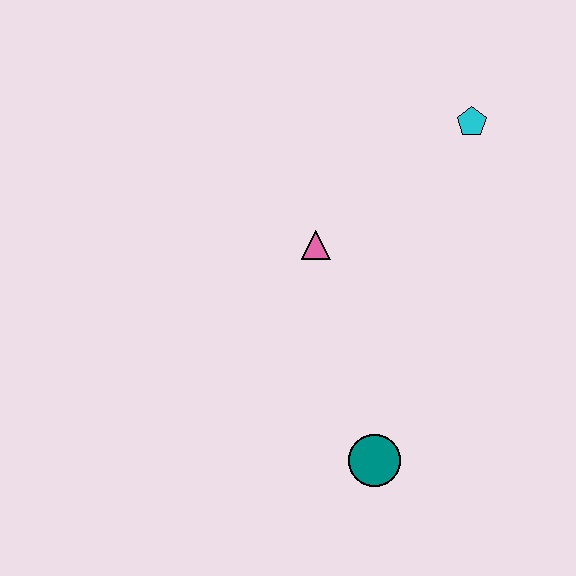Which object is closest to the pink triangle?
The cyan pentagon is closest to the pink triangle.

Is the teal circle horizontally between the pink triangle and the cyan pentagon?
Yes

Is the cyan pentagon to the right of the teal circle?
Yes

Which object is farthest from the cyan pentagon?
The teal circle is farthest from the cyan pentagon.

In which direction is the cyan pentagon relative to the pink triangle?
The cyan pentagon is to the right of the pink triangle.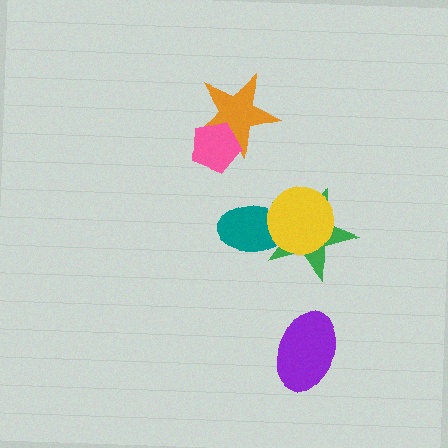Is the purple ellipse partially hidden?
No, no other shape covers it.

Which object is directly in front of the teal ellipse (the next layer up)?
The green star is directly in front of the teal ellipse.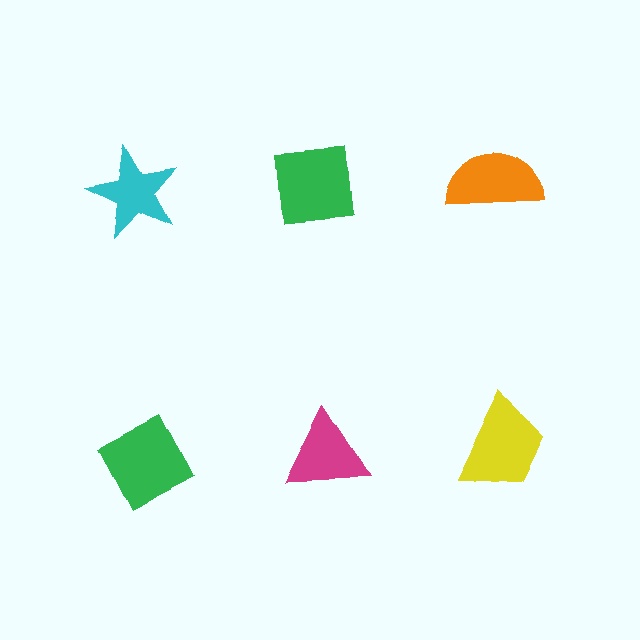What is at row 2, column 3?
A yellow trapezoid.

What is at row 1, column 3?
An orange semicircle.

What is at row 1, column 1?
A cyan star.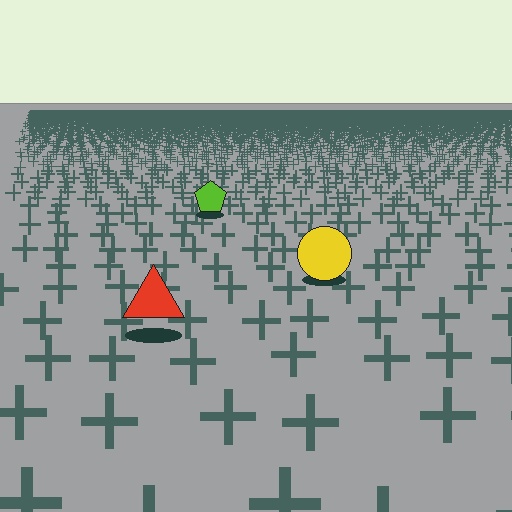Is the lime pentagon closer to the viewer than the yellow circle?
No. The yellow circle is closer — you can tell from the texture gradient: the ground texture is coarser near it.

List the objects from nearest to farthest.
From nearest to farthest: the red triangle, the yellow circle, the lime pentagon.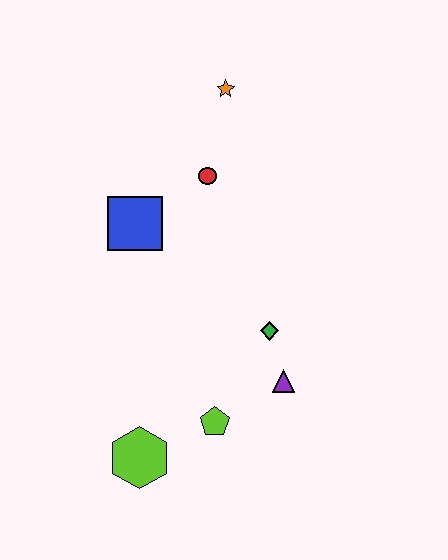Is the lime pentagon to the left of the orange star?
Yes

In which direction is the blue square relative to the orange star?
The blue square is below the orange star.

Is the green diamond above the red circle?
No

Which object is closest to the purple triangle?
The green diamond is closest to the purple triangle.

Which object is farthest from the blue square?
The lime hexagon is farthest from the blue square.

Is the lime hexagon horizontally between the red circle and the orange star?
No